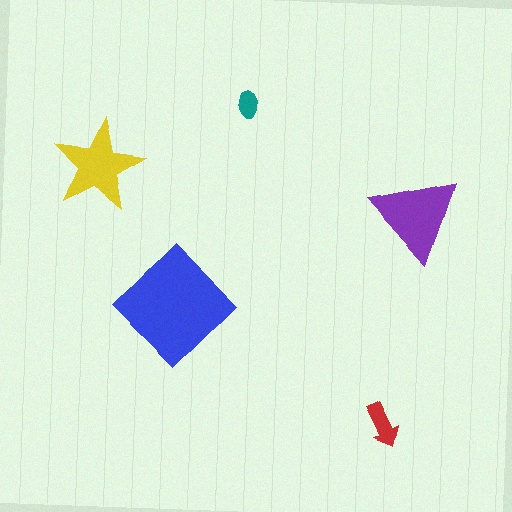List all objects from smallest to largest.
The teal ellipse, the red arrow, the yellow star, the purple triangle, the blue diamond.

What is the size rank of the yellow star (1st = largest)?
3rd.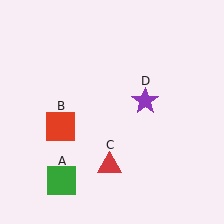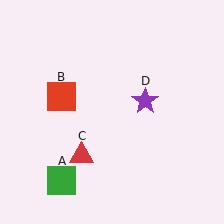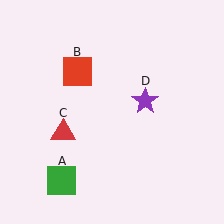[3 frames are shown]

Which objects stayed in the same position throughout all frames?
Green square (object A) and purple star (object D) remained stationary.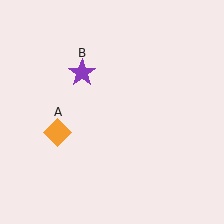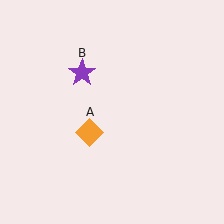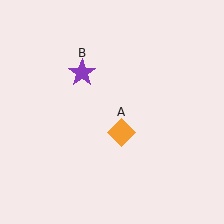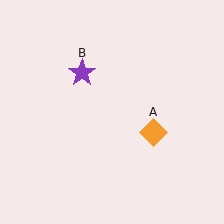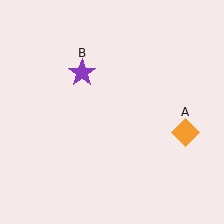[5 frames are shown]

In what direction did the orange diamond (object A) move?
The orange diamond (object A) moved right.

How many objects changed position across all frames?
1 object changed position: orange diamond (object A).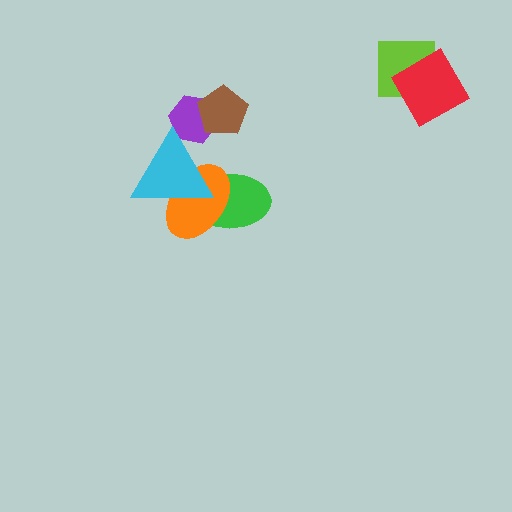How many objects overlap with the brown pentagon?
1 object overlaps with the brown pentagon.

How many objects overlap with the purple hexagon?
2 objects overlap with the purple hexagon.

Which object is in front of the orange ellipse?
The cyan triangle is in front of the orange ellipse.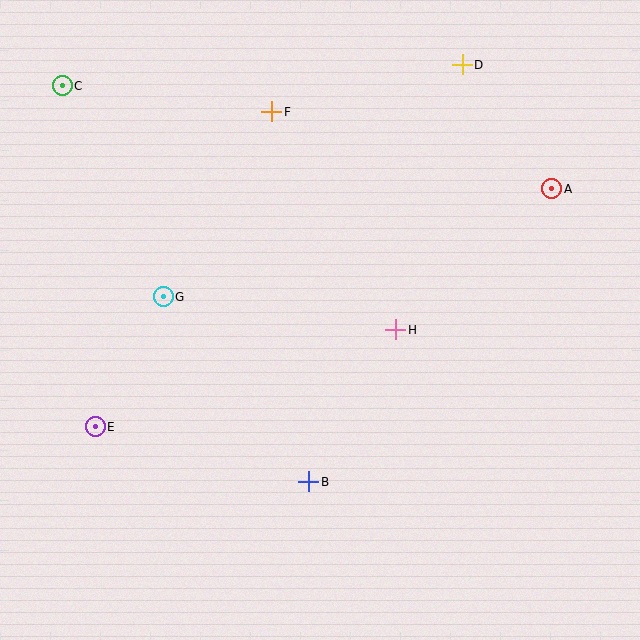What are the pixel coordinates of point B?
Point B is at (309, 482).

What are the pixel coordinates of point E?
Point E is at (95, 427).